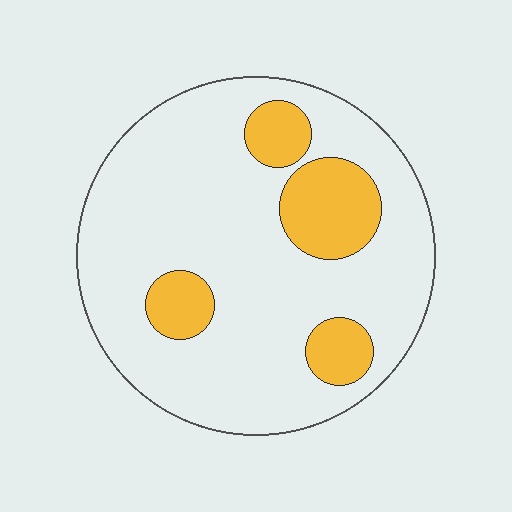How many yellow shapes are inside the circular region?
4.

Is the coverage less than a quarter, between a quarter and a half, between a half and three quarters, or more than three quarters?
Less than a quarter.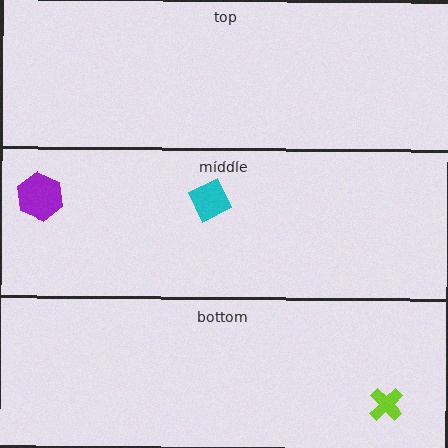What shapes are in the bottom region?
The lime cross.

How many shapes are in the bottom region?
1.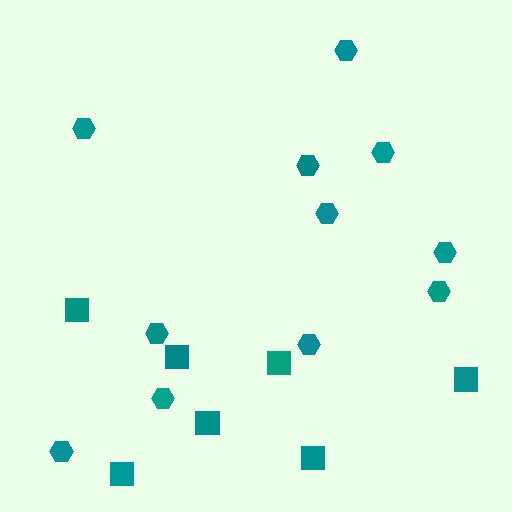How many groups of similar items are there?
There are 2 groups: one group of hexagons (11) and one group of squares (7).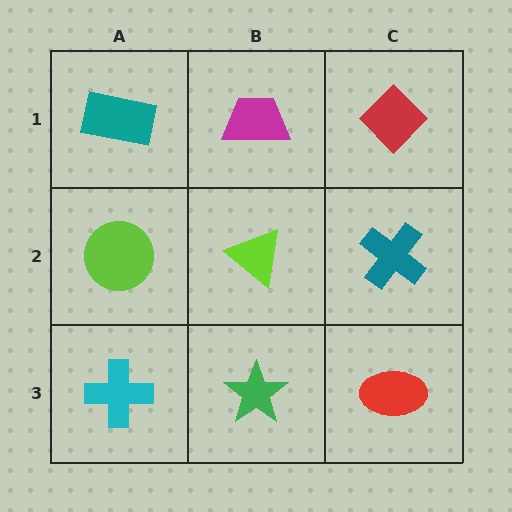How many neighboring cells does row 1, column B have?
3.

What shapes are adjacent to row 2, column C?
A red diamond (row 1, column C), a red ellipse (row 3, column C), a lime triangle (row 2, column B).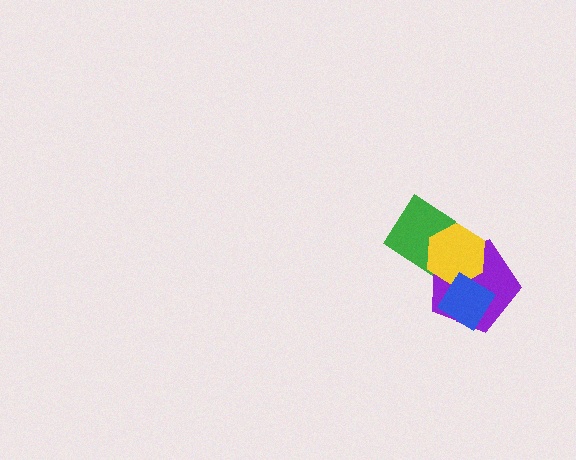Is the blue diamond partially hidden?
No, no other shape covers it.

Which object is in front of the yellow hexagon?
The blue diamond is in front of the yellow hexagon.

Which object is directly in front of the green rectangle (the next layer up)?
The purple pentagon is directly in front of the green rectangle.